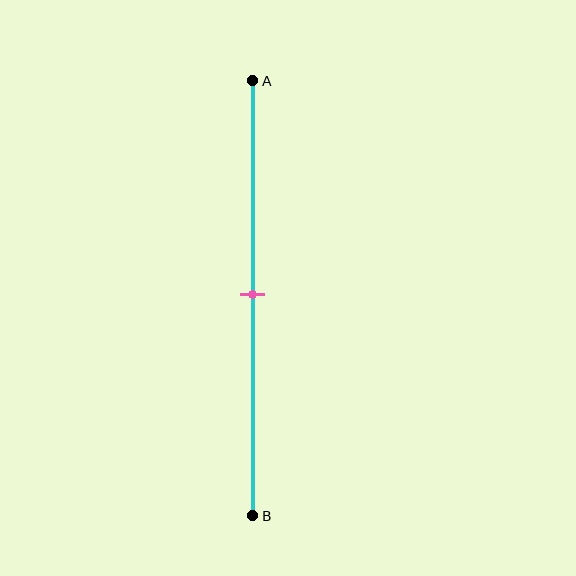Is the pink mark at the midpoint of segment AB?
Yes, the mark is approximately at the midpoint.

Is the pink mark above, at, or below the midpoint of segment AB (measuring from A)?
The pink mark is approximately at the midpoint of segment AB.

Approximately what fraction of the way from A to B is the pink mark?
The pink mark is approximately 50% of the way from A to B.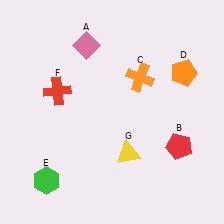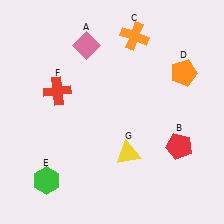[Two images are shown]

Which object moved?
The orange cross (C) moved up.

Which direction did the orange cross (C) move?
The orange cross (C) moved up.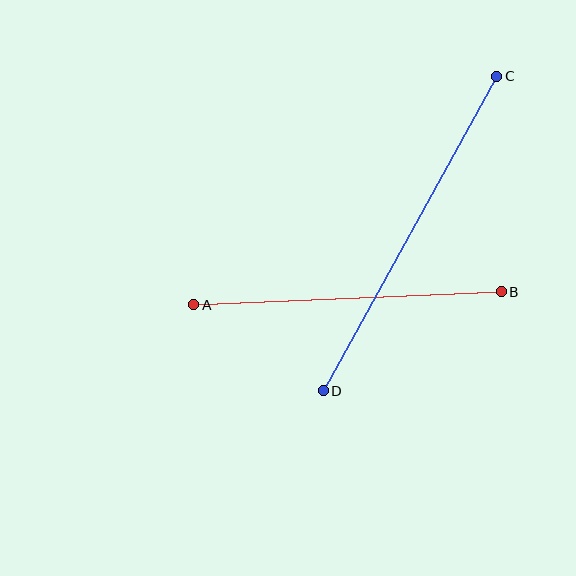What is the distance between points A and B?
The distance is approximately 308 pixels.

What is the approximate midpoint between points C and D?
The midpoint is at approximately (410, 234) pixels.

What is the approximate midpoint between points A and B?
The midpoint is at approximately (348, 298) pixels.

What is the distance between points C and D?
The distance is approximately 359 pixels.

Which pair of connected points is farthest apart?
Points C and D are farthest apart.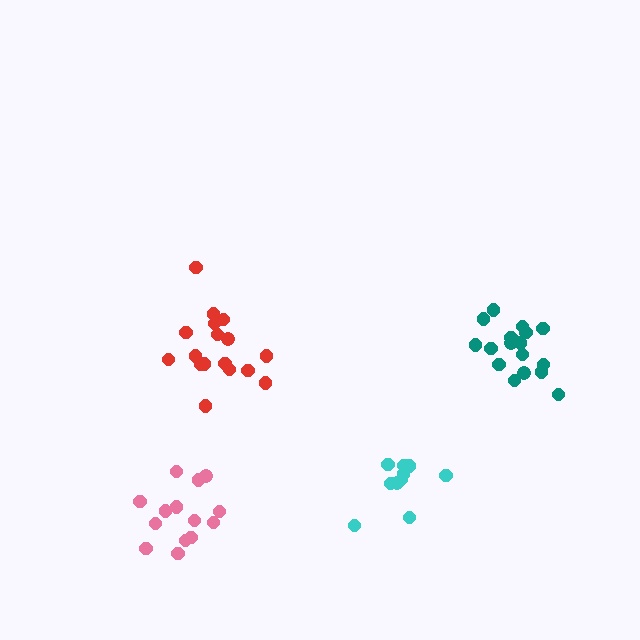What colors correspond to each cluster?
The clusters are colored: cyan, teal, red, pink.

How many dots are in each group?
Group 1: 11 dots, Group 2: 17 dots, Group 3: 17 dots, Group 4: 14 dots (59 total).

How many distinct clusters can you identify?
There are 4 distinct clusters.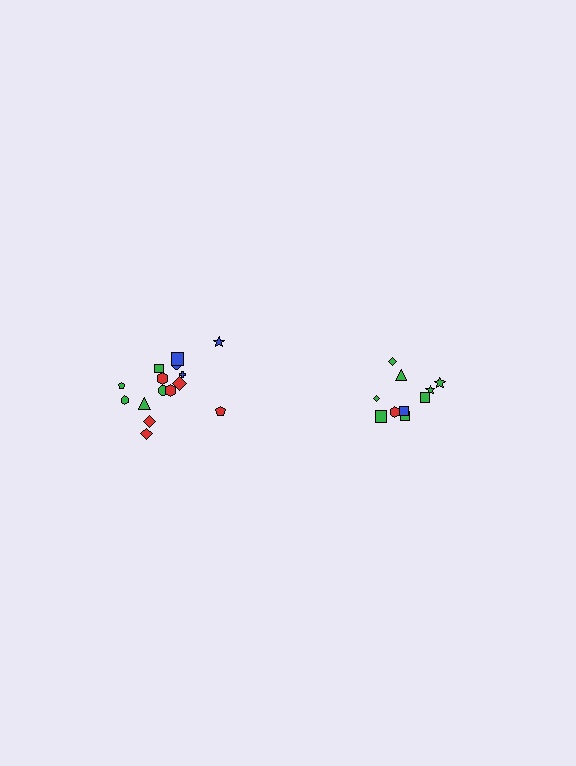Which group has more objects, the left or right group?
The left group.